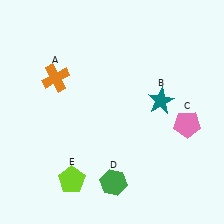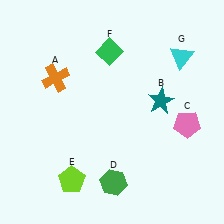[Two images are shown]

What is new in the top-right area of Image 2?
A cyan triangle (G) was added in the top-right area of Image 2.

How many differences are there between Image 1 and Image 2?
There are 2 differences between the two images.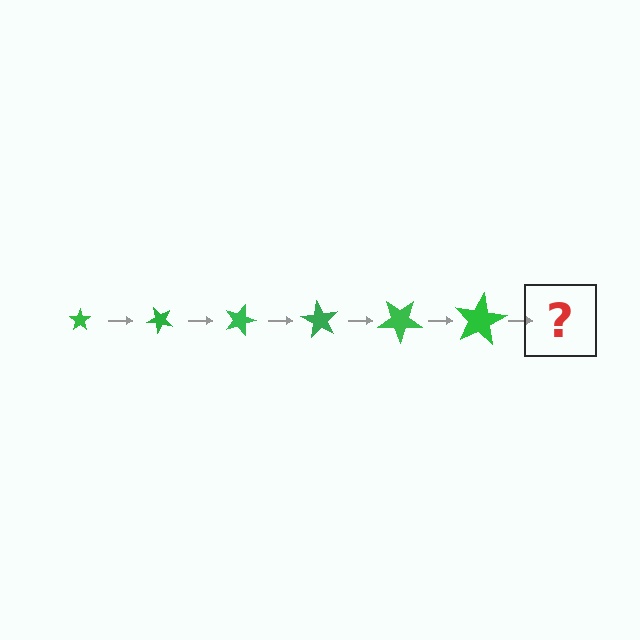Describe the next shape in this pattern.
It should be a star, larger than the previous one and rotated 270 degrees from the start.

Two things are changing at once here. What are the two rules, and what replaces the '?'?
The two rules are that the star grows larger each step and it rotates 45 degrees each step. The '?' should be a star, larger than the previous one and rotated 270 degrees from the start.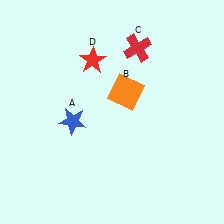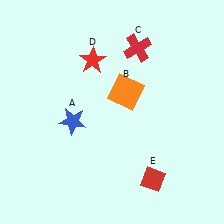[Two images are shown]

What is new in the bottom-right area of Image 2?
A red diamond (E) was added in the bottom-right area of Image 2.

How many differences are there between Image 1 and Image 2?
There is 1 difference between the two images.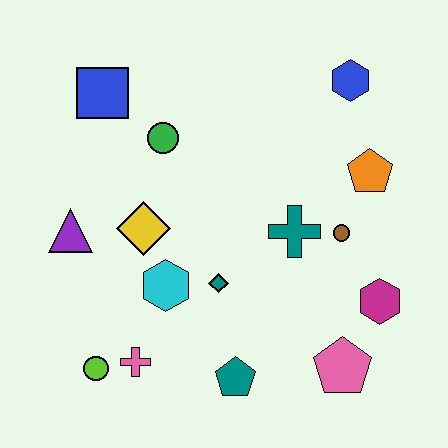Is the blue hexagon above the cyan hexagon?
Yes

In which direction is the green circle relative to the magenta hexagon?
The green circle is to the left of the magenta hexagon.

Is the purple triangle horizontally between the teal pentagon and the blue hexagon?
No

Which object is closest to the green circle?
The blue square is closest to the green circle.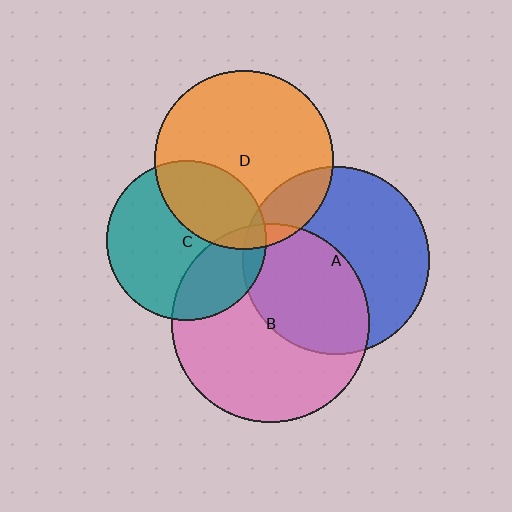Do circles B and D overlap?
Yes.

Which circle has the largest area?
Circle B (pink).